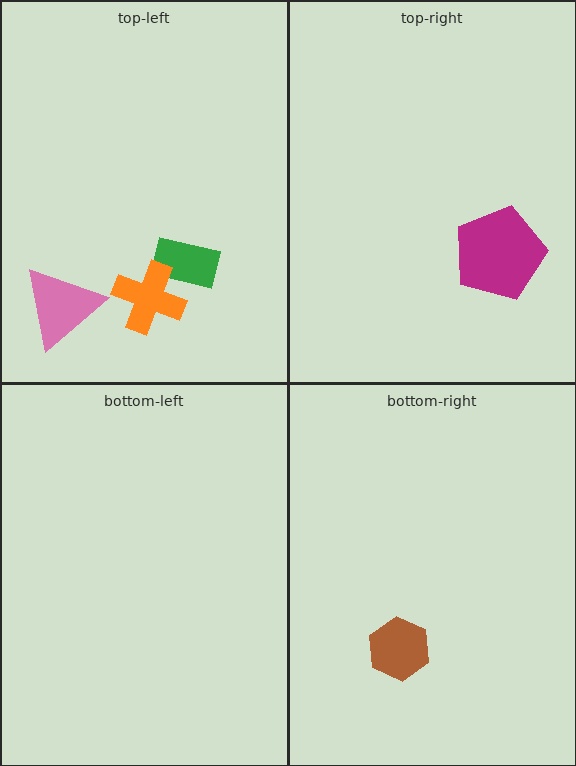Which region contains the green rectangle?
The top-left region.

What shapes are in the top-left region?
The green rectangle, the pink triangle, the orange cross.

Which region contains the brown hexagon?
The bottom-right region.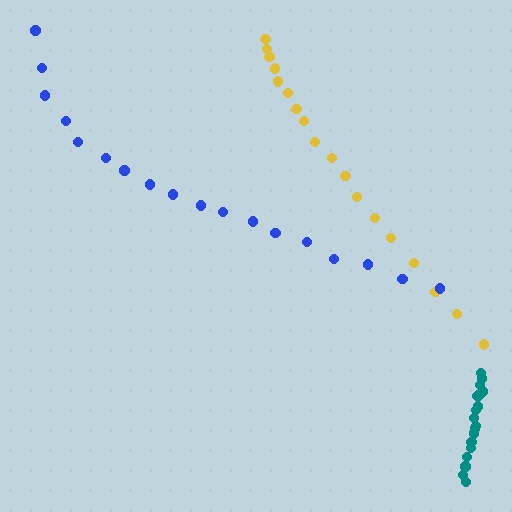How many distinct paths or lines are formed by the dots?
There are 3 distinct paths.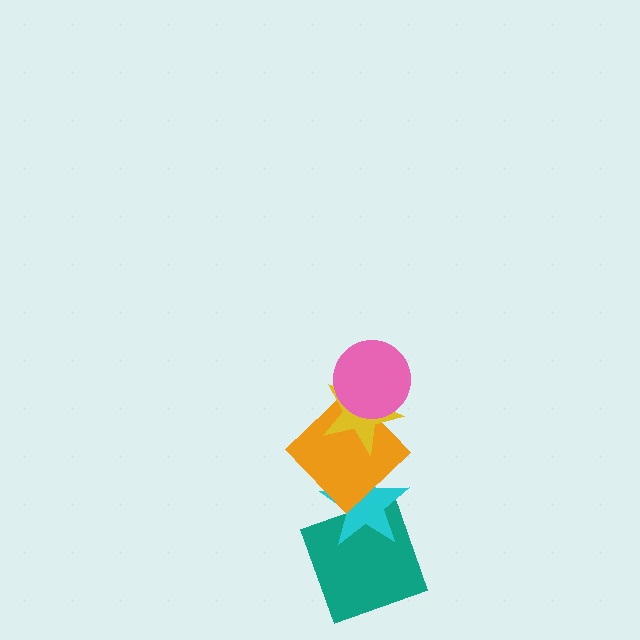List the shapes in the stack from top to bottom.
From top to bottom: the pink circle, the yellow star, the orange diamond, the cyan star, the teal square.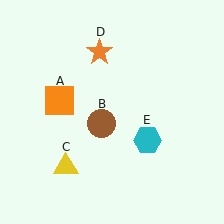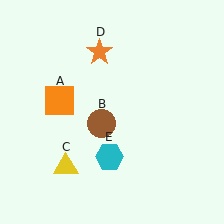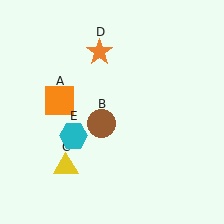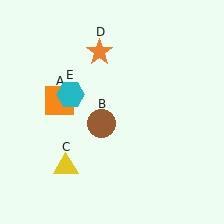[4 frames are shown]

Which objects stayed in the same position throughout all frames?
Orange square (object A) and brown circle (object B) and yellow triangle (object C) and orange star (object D) remained stationary.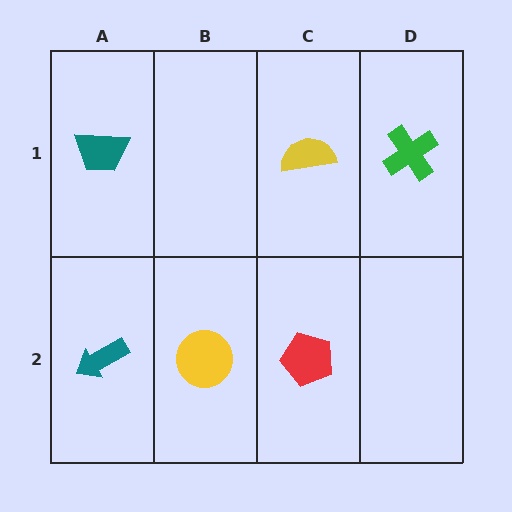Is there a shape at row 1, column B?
No, that cell is empty.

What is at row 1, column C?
A yellow semicircle.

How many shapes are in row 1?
3 shapes.